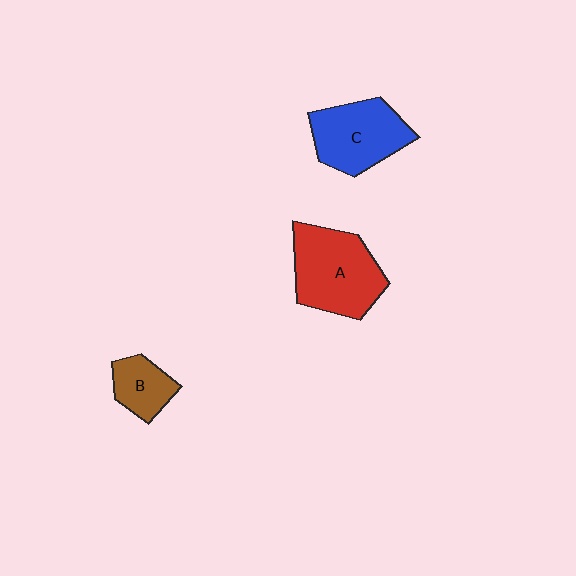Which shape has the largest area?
Shape A (red).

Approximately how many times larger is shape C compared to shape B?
Approximately 1.8 times.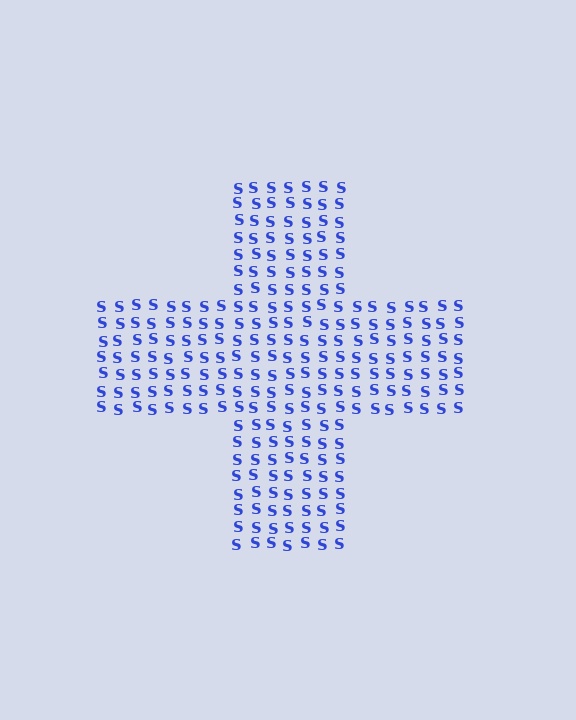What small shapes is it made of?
It is made of small letter S's.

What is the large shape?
The large shape is a cross.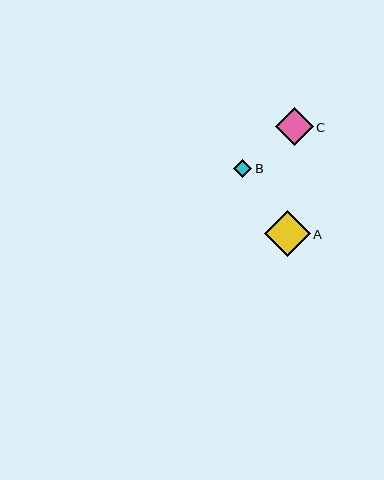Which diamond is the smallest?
Diamond B is the smallest with a size of approximately 18 pixels.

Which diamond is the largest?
Diamond A is the largest with a size of approximately 46 pixels.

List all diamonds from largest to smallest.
From largest to smallest: A, C, B.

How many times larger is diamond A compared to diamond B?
Diamond A is approximately 2.5 times the size of diamond B.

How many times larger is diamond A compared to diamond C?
Diamond A is approximately 1.2 times the size of diamond C.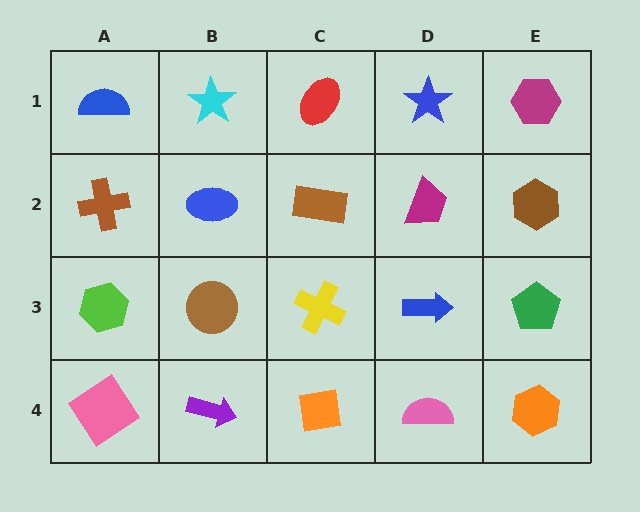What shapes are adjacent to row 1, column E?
A brown hexagon (row 2, column E), a blue star (row 1, column D).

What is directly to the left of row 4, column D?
An orange square.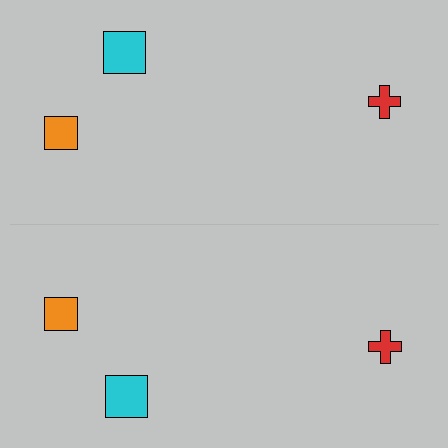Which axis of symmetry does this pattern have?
The pattern has a horizontal axis of symmetry running through the center of the image.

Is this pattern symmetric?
Yes, this pattern has bilateral (reflection) symmetry.